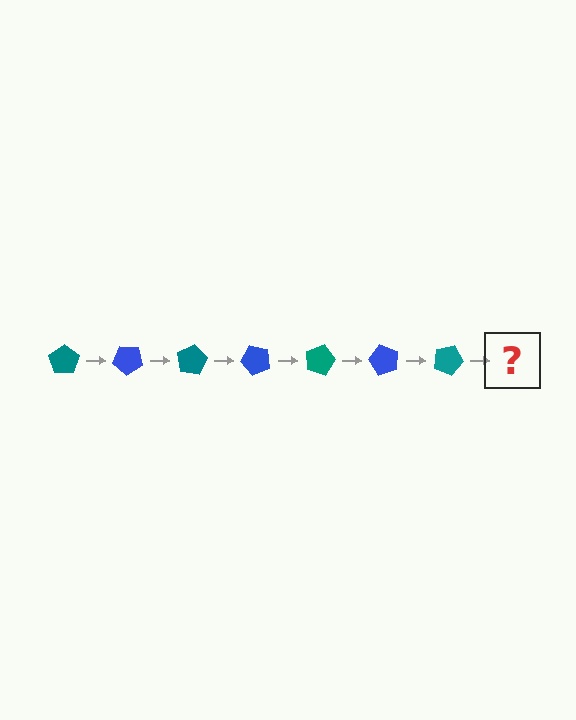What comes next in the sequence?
The next element should be a blue pentagon, rotated 280 degrees from the start.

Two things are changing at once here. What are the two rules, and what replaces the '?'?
The two rules are that it rotates 40 degrees each step and the color cycles through teal and blue. The '?' should be a blue pentagon, rotated 280 degrees from the start.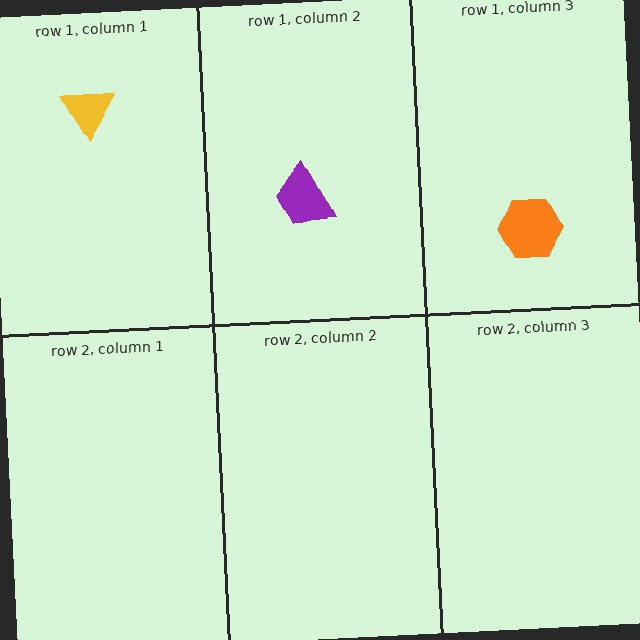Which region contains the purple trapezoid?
The row 1, column 2 region.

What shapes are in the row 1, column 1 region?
The yellow triangle.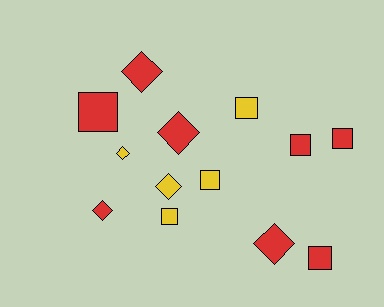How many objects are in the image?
There are 13 objects.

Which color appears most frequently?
Red, with 8 objects.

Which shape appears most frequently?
Square, with 7 objects.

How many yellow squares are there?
There are 3 yellow squares.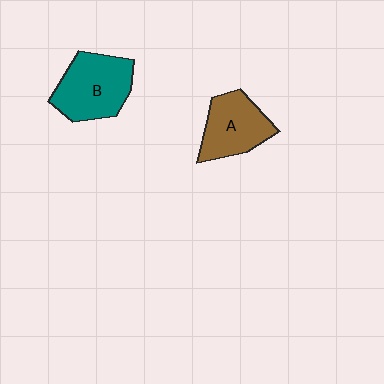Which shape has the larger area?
Shape B (teal).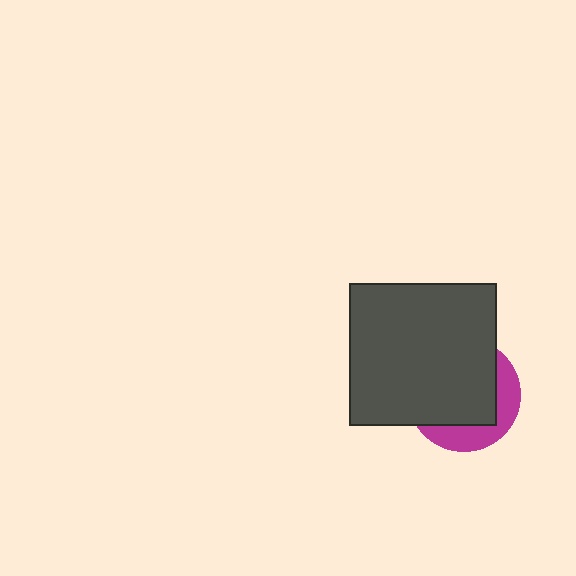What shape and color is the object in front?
The object in front is a dark gray rectangle.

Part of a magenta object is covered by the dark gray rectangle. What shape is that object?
It is a circle.